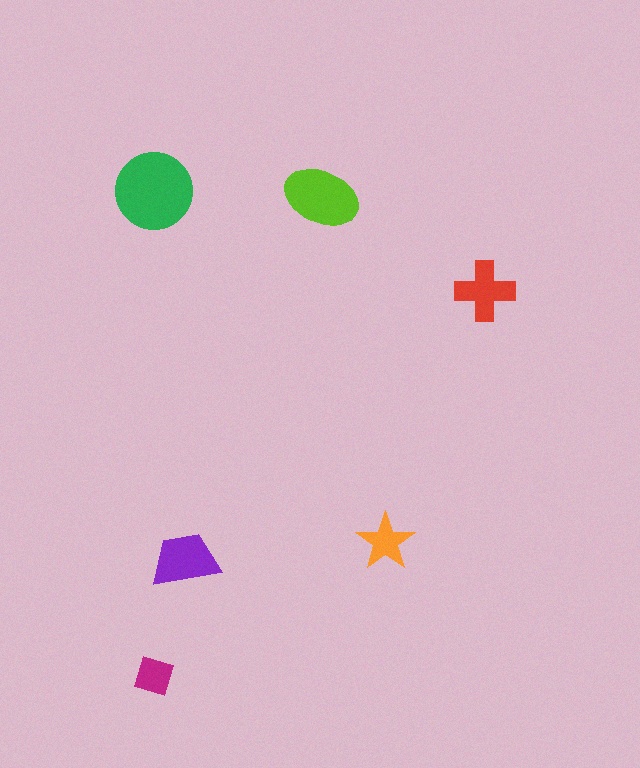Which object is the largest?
The green circle.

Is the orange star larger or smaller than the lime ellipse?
Smaller.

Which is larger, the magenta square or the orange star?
The orange star.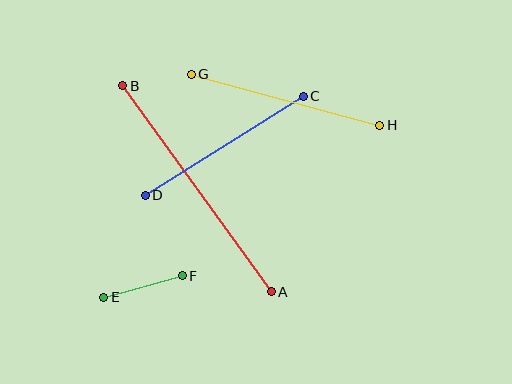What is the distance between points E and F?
The distance is approximately 81 pixels.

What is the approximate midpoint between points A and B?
The midpoint is at approximately (197, 189) pixels.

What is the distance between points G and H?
The distance is approximately 195 pixels.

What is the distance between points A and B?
The distance is approximately 254 pixels.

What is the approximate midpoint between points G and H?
The midpoint is at approximately (285, 100) pixels.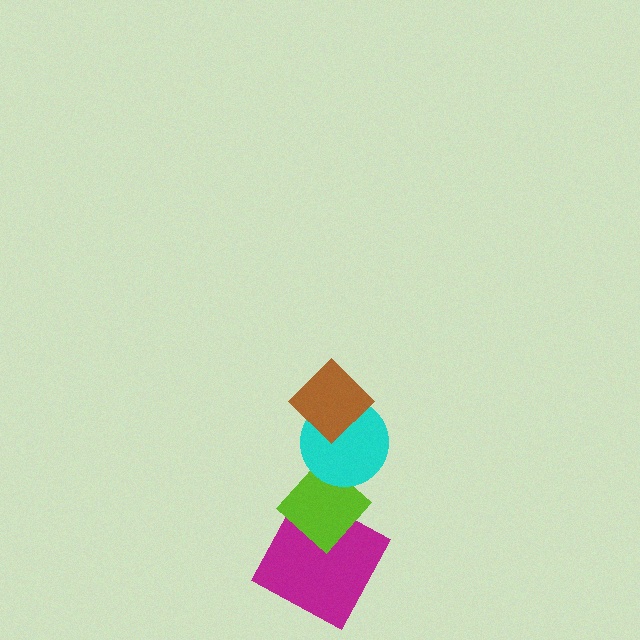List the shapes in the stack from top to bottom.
From top to bottom: the brown diamond, the cyan circle, the lime diamond, the magenta square.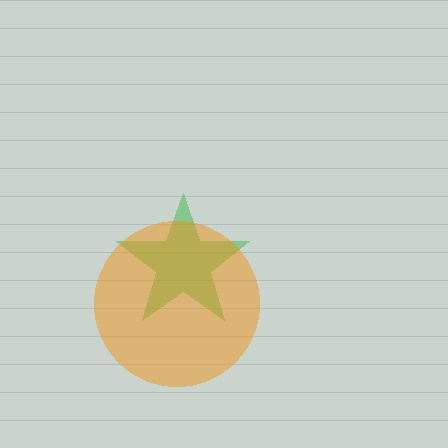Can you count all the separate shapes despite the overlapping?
Yes, there are 2 separate shapes.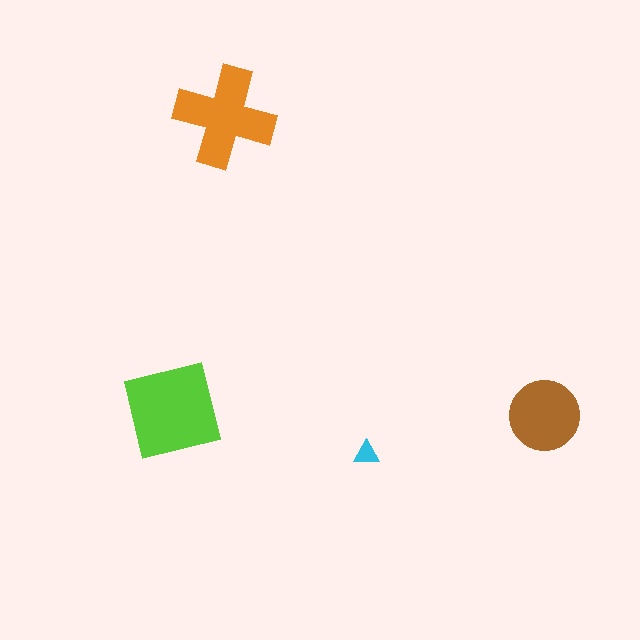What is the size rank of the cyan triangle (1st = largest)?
4th.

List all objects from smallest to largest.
The cyan triangle, the brown circle, the orange cross, the lime square.